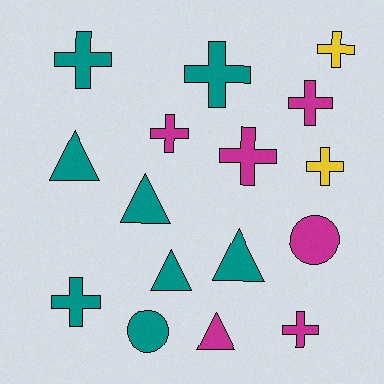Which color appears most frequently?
Teal, with 8 objects.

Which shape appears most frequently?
Cross, with 9 objects.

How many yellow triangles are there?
There are no yellow triangles.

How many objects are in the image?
There are 16 objects.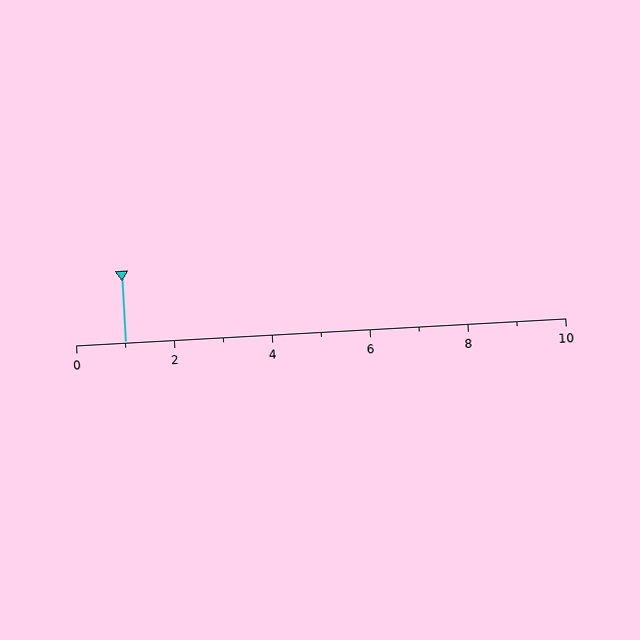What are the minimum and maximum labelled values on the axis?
The axis runs from 0 to 10.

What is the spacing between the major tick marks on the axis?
The major ticks are spaced 2 apart.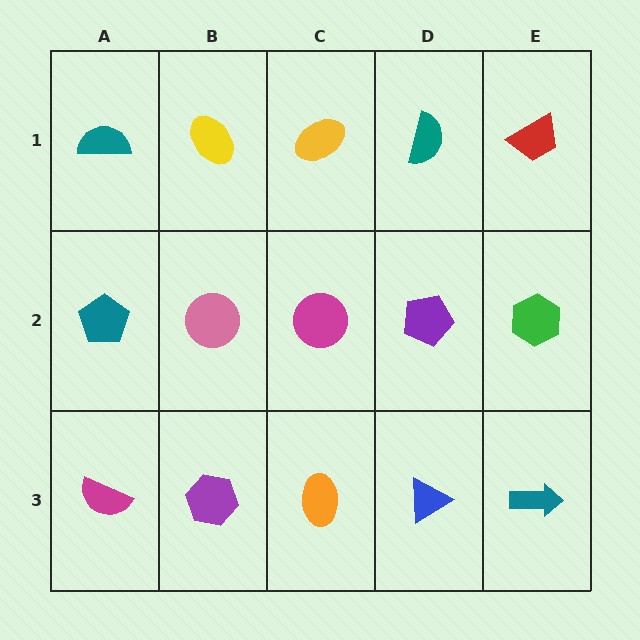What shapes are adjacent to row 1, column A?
A teal pentagon (row 2, column A), a yellow ellipse (row 1, column B).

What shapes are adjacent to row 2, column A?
A teal semicircle (row 1, column A), a magenta semicircle (row 3, column A), a pink circle (row 2, column B).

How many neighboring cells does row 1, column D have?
3.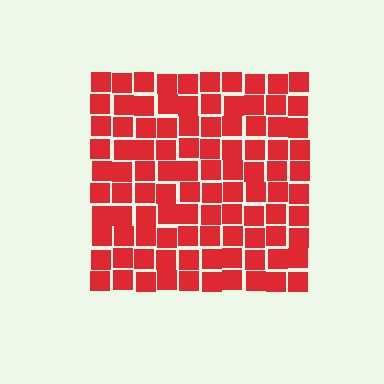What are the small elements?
The small elements are squares.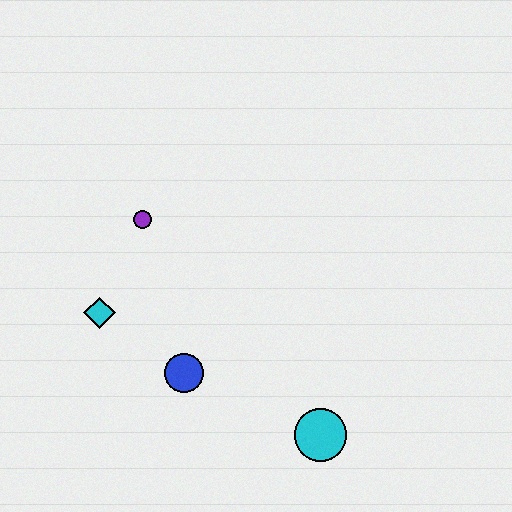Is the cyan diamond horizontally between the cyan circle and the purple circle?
No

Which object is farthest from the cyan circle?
The purple circle is farthest from the cyan circle.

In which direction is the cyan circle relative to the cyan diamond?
The cyan circle is to the right of the cyan diamond.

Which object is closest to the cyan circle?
The blue circle is closest to the cyan circle.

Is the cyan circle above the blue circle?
No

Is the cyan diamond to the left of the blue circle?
Yes